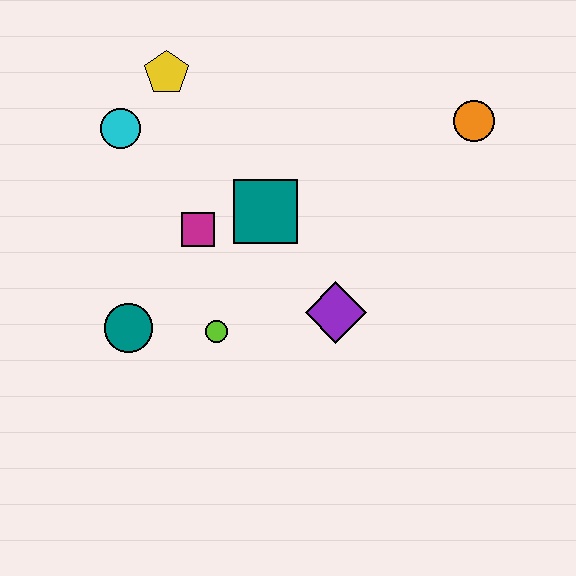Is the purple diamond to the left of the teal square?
No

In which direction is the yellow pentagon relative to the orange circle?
The yellow pentagon is to the left of the orange circle.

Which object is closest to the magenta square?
The teal square is closest to the magenta square.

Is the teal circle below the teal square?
Yes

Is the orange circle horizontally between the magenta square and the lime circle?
No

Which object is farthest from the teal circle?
The orange circle is farthest from the teal circle.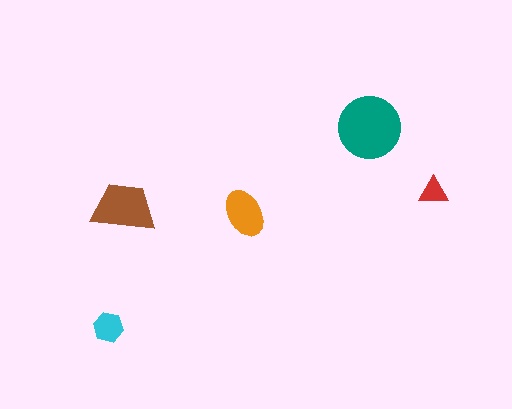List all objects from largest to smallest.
The teal circle, the brown trapezoid, the orange ellipse, the cyan hexagon, the red triangle.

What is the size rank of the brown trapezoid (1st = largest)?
2nd.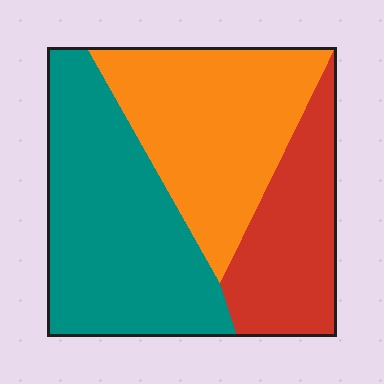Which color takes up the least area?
Red, at roughly 25%.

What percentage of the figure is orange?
Orange covers 35% of the figure.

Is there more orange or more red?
Orange.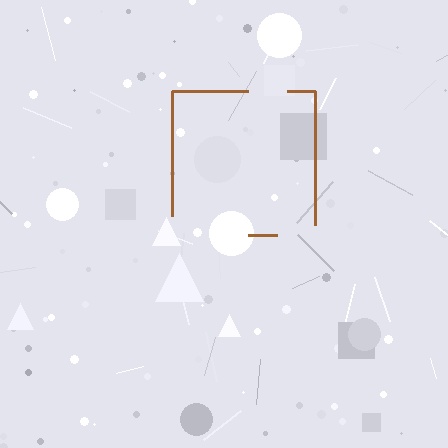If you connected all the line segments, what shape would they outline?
They would outline a square.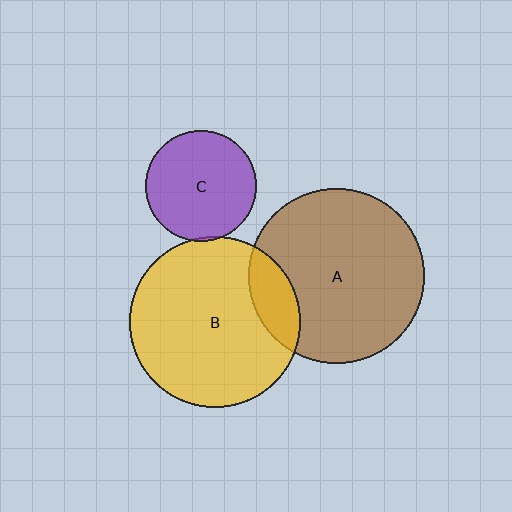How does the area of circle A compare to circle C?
Approximately 2.5 times.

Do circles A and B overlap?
Yes.